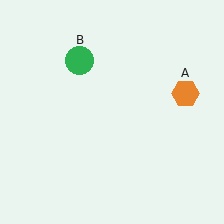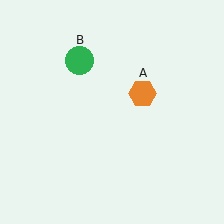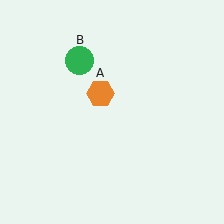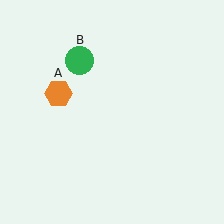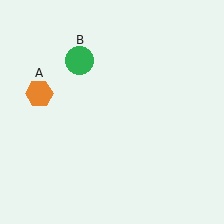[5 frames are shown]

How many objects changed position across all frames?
1 object changed position: orange hexagon (object A).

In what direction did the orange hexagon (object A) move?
The orange hexagon (object A) moved left.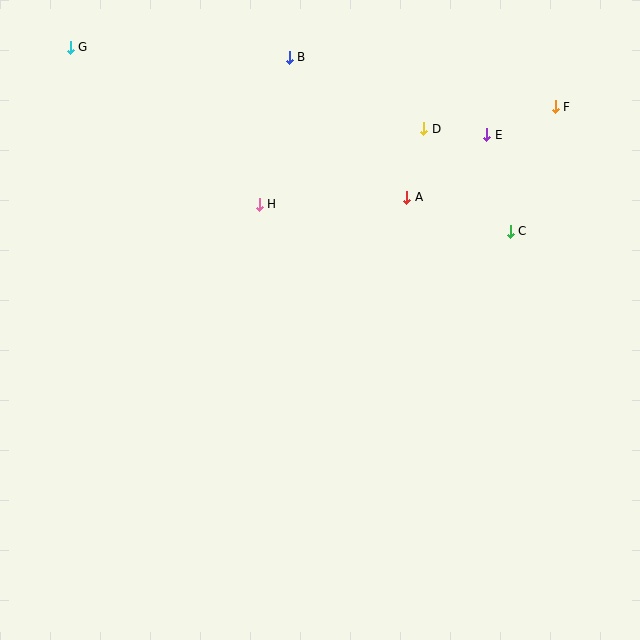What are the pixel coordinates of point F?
Point F is at (555, 107).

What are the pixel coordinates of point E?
Point E is at (487, 135).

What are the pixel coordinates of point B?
Point B is at (289, 57).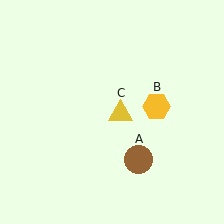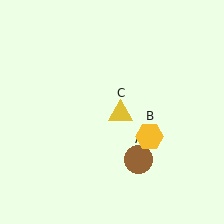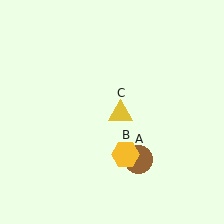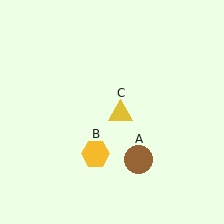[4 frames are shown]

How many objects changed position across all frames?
1 object changed position: yellow hexagon (object B).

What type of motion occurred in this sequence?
The yellow hexagon (object B) rotated clockwise around the center of the scene.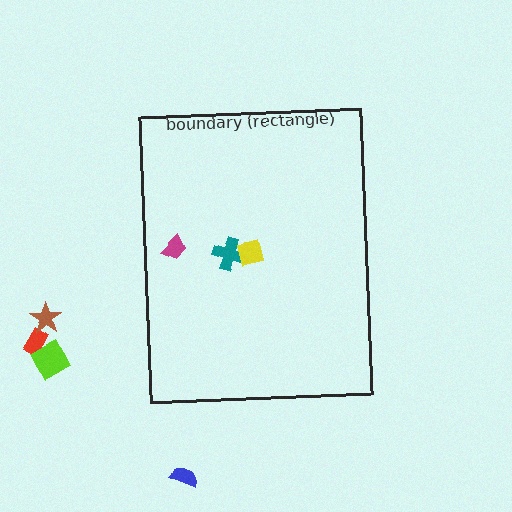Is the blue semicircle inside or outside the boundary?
Outside.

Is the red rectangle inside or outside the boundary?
Outside.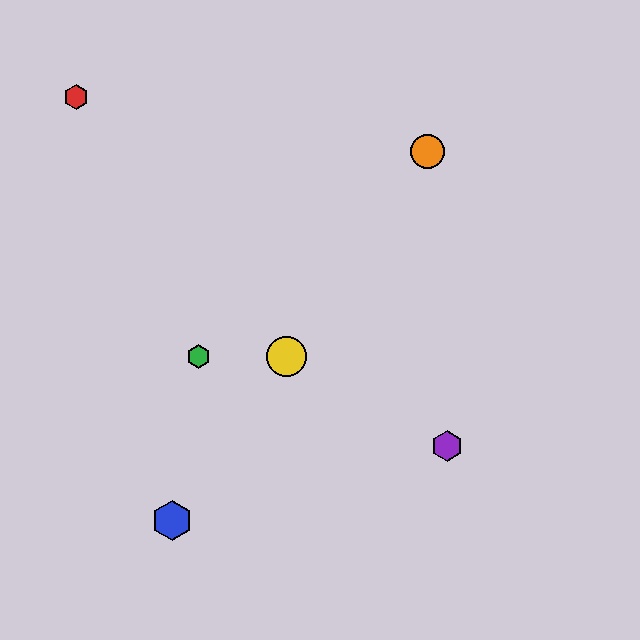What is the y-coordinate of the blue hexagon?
The blue hexagon is at y≈520.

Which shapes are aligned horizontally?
The green hexagon, the yellow circle are aligned horizontally.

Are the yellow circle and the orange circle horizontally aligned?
No, the yellow circle is at y≈356 and the orange circle is at y≈152.